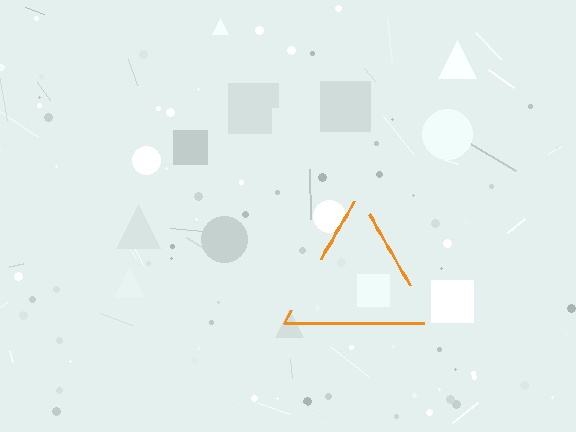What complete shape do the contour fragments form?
The contour fragments form a triangle.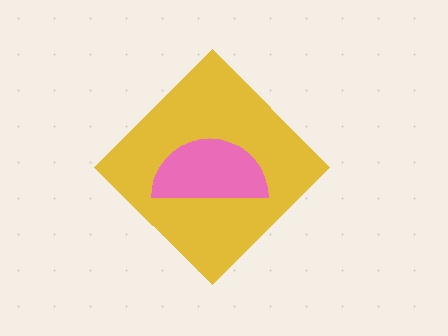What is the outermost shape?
The yellow diamond.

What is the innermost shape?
The pink semicircle.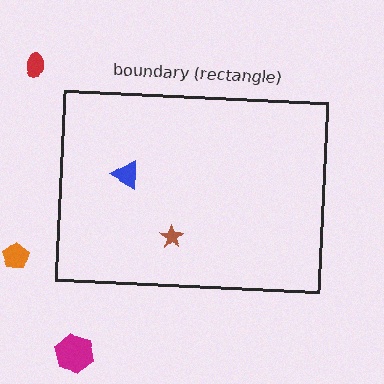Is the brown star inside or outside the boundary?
Inside.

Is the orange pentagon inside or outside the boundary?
Outside.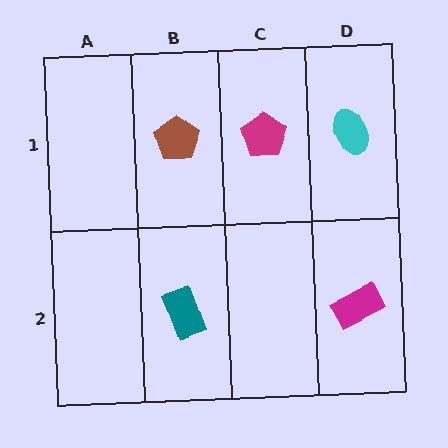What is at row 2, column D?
A magenta rectangle.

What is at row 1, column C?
A magenta pentagon.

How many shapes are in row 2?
2 shapes.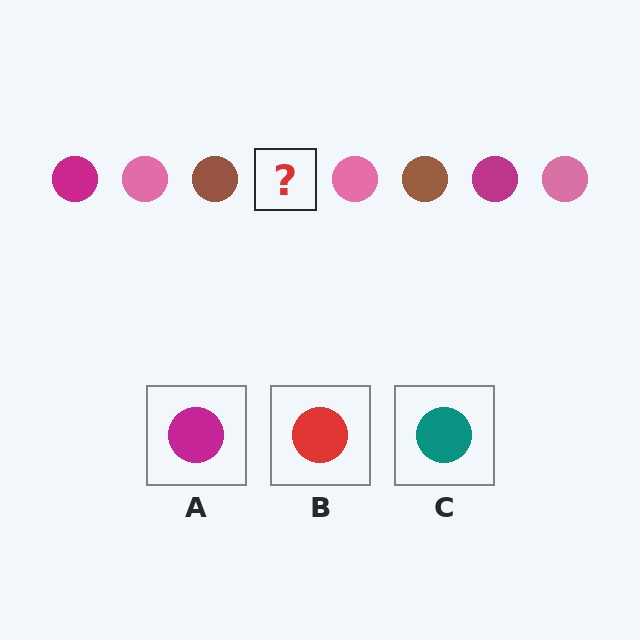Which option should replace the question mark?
Option A.